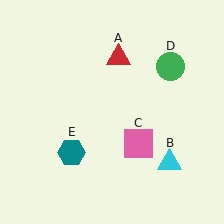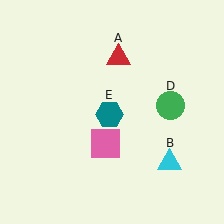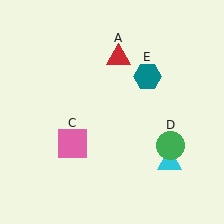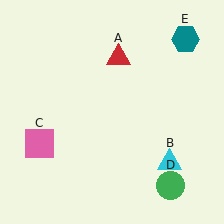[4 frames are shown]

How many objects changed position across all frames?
3 objects changed position: pink square (object C), green circle (object D), teal hexagon (object E).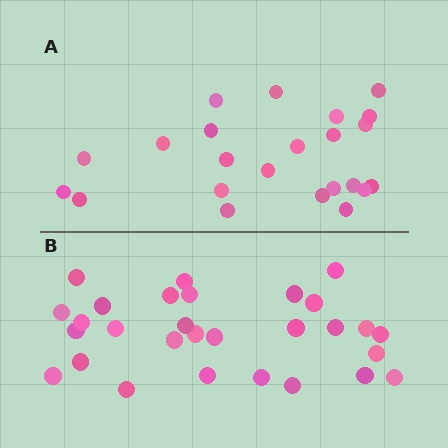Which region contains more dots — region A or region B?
Region B (the bottom region) has more dots.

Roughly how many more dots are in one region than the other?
Region B has about 6 more dots than region A.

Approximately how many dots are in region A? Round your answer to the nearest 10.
About 20 dots. (The exact count is 23, which rounds to 20.)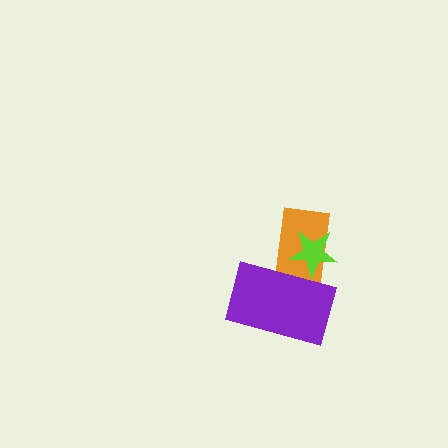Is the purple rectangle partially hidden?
No, no other shape covers it.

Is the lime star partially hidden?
Yes, it is partially covered by another shape.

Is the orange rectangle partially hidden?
Yes, it is partially covered by another shape.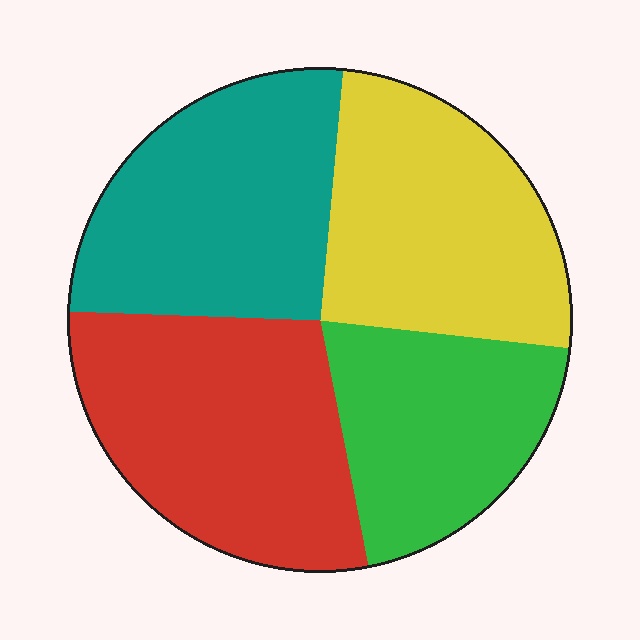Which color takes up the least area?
Green, at roughly 20%.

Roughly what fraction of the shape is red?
Red covers around 30% of the shape.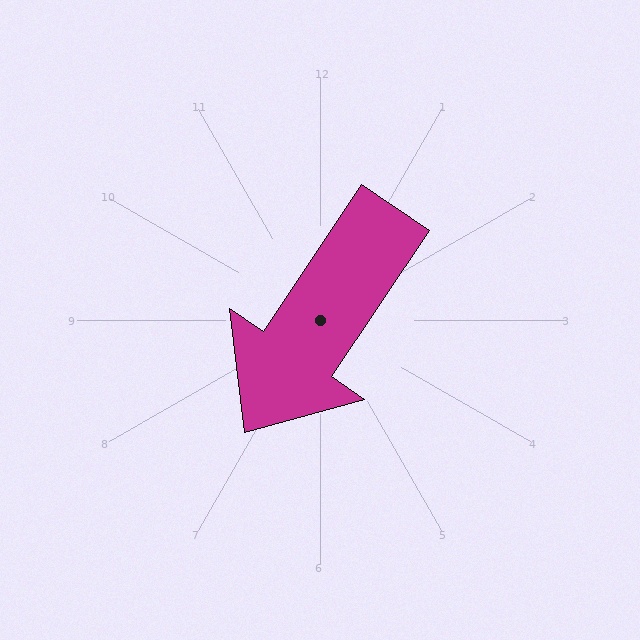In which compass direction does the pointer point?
Southwest.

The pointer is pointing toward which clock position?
Roughly 7 o'clock.